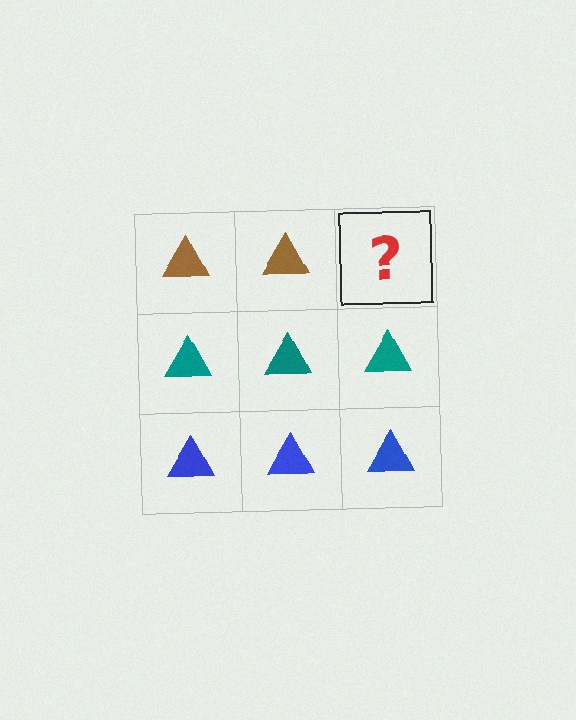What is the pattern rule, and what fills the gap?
The rule is that each row has a consistent color. The gap should be filled with a brown triangle.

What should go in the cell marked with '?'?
The missing cell should contain a brown triangle.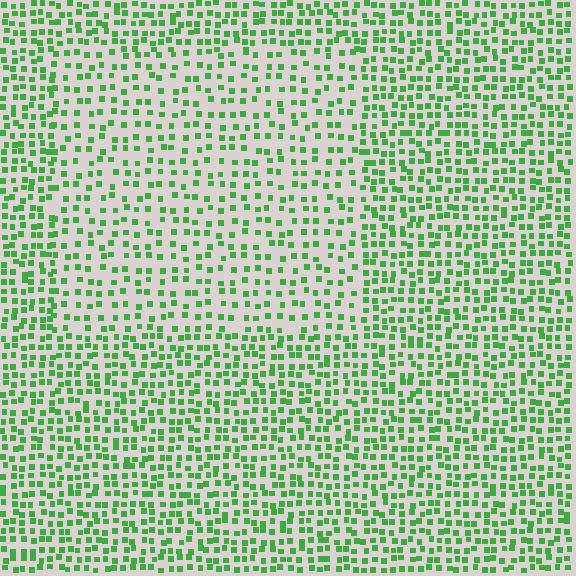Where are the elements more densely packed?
The elements are more densely packed outside the rectangle boundary.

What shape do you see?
I see a rectangle.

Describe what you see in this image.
The image contains small green elements arranged at two different densities. A rectangle-shaped region is visible where the elements are less densely packed than the surrounding area.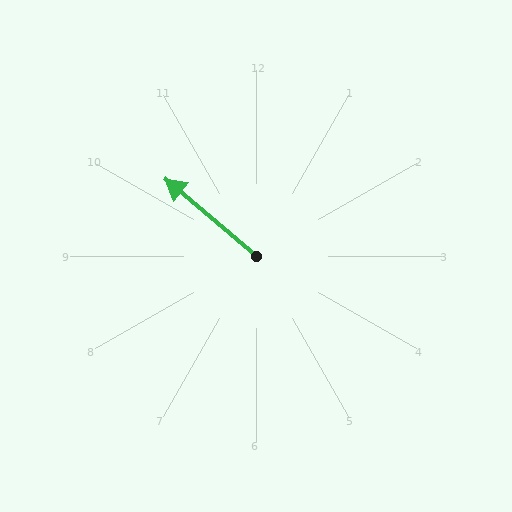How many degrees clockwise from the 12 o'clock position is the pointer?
Approximately 310 degrees.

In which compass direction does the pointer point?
Northwest.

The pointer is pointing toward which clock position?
Roughly 10 o'clock.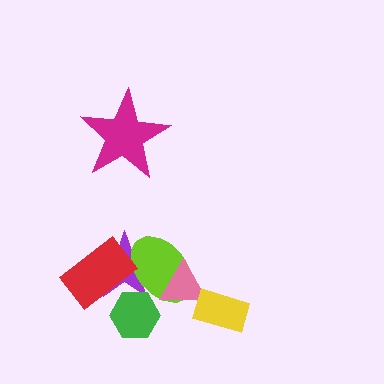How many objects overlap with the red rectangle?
2 objects overlap with the red rectangle.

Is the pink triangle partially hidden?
Yes, it is partially covered by another shape.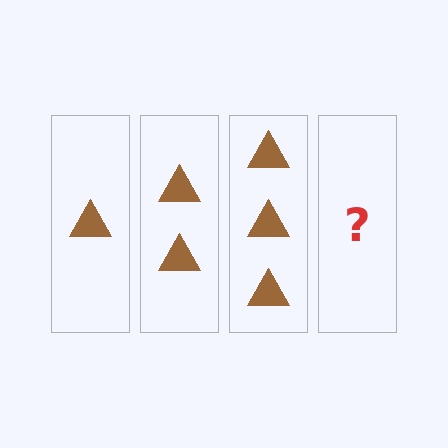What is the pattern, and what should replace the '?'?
The pattern is that each step adds one more triangle. The '?' should be 4 triangles.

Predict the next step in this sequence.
The next step is 4 triangles.